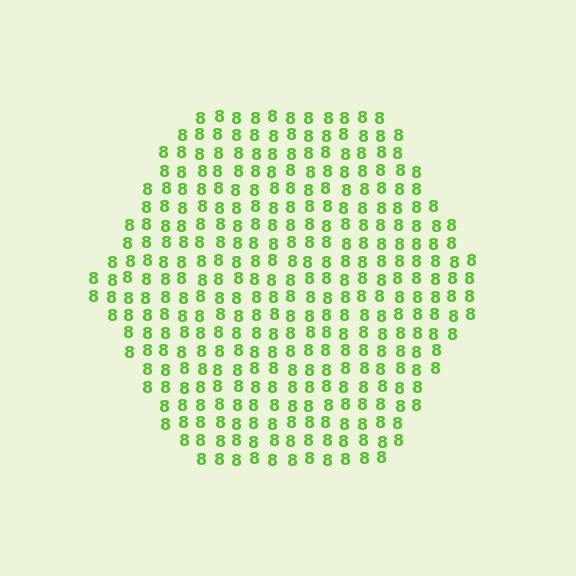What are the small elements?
The small elements are digit 8's.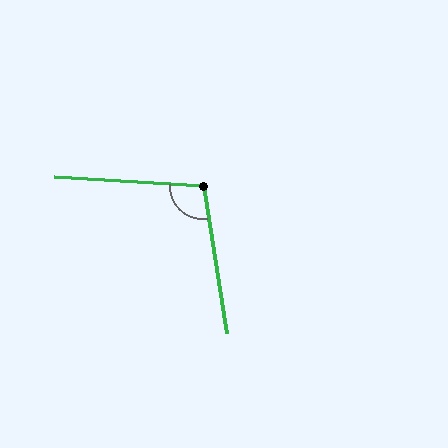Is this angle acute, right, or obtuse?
It is obtuse.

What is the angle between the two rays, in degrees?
Approximately 102 degrees.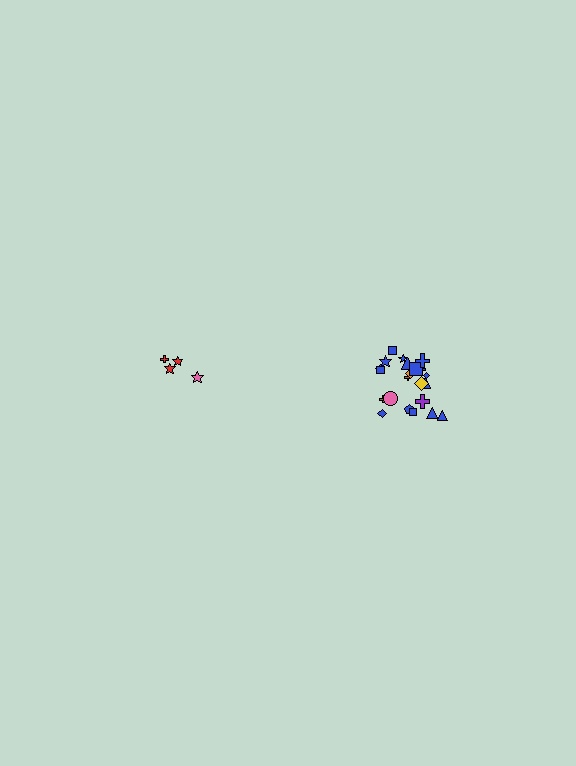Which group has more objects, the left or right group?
The right group.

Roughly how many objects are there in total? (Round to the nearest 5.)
Roughly 25 objects in total.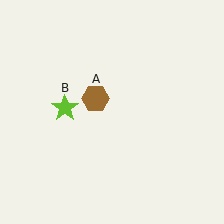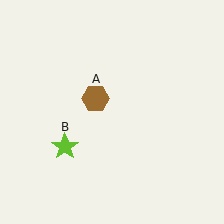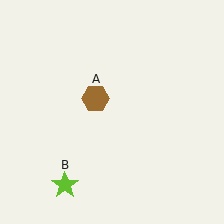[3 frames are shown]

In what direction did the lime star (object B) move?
The lime star (object B) moved down.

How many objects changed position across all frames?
1 object changed position: lime star (object B).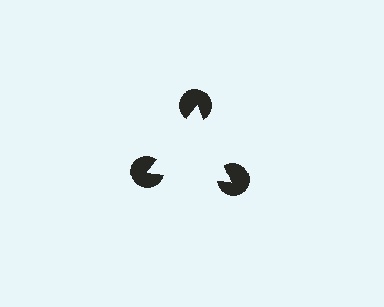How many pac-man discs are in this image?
There are 3 — one at each vertex of the illusory triangle.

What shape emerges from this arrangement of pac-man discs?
An illusory triangle — its edges are inferred from the aligned wedge cuts in the pac-man discs, not physically drawn.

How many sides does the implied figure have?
3 sides.